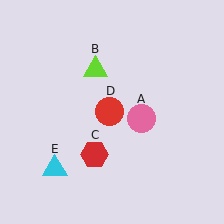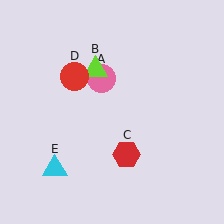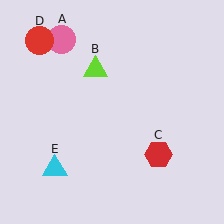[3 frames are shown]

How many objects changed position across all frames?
3 objects changed position: pink circle (object A), red hexagon (object C), red circle (object D).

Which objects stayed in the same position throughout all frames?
Lime triangle (object B) and cyan triangle (object E) remained stationary.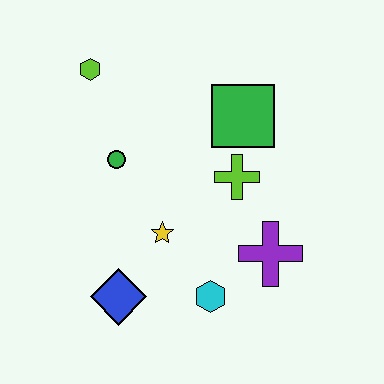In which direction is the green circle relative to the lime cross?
The green circle is to the left of the lime cross.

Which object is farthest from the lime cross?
The lime hexagon is farthest from the lime cross.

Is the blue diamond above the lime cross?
No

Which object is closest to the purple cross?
The cyan hexagon is closest to the purple cross.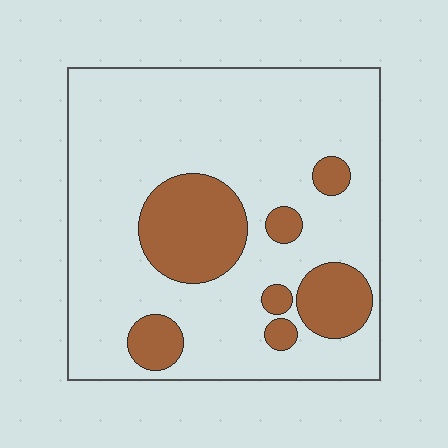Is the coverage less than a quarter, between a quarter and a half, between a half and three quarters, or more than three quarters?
Less than a quarter.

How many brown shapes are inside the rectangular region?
7.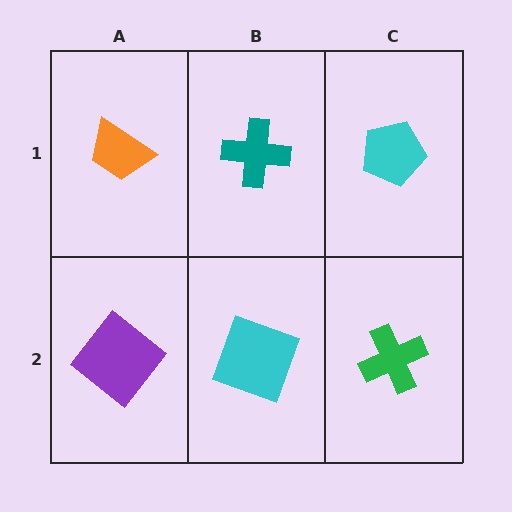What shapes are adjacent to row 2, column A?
An orange trapezoid (row 1, column A), a cyan square (row 2, column B).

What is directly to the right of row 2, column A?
A cyan square.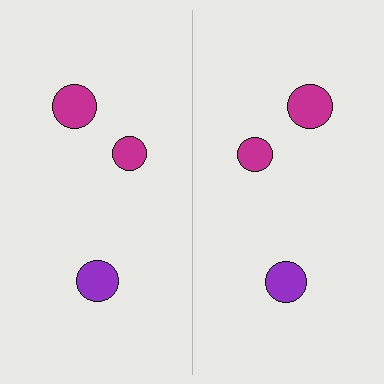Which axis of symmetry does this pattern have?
The pattern has a vertical axis of symmetry running through the center of the image.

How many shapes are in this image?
There are 6 shapes in this image.